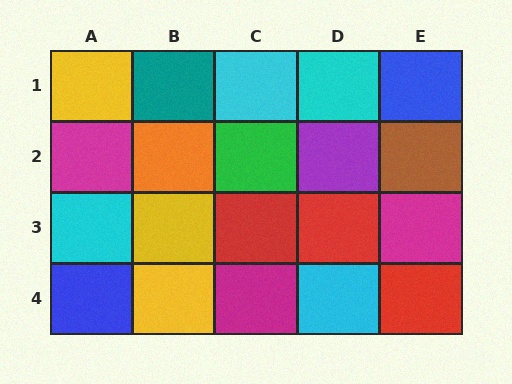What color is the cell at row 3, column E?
Magenta.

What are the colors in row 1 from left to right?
Yellow, teal, cyan, cyan, blue.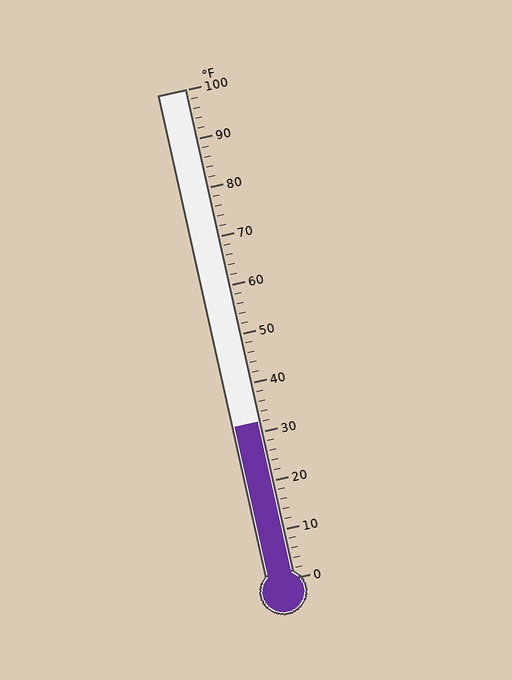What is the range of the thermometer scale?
The thermometer scale ranges from 0°F to 100°F.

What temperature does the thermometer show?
The thermometer shows approximately 32°F.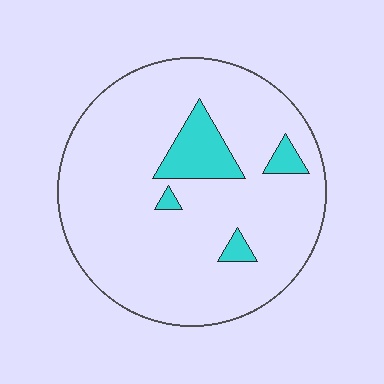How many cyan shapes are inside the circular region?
4.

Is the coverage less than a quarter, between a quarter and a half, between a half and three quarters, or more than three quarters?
Less than a quarter.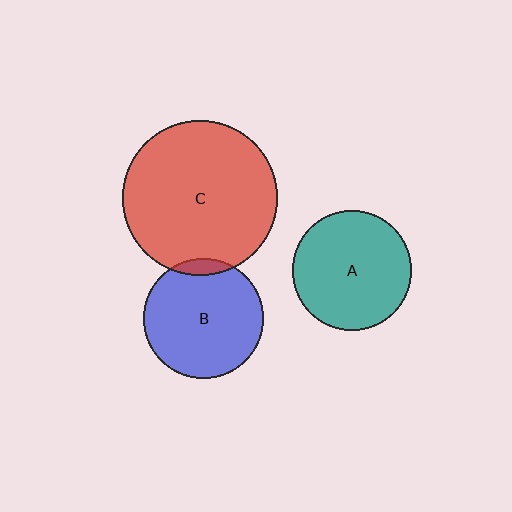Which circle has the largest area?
Circle C (red).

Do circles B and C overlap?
Yes.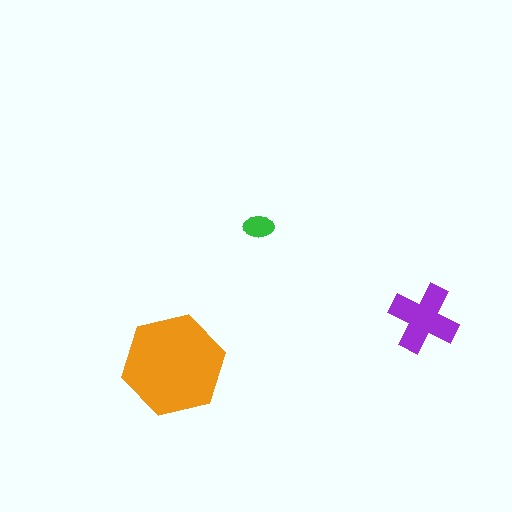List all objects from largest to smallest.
The orange hexagon, the purple cross, the green ellipse.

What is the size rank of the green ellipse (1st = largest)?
3rd.